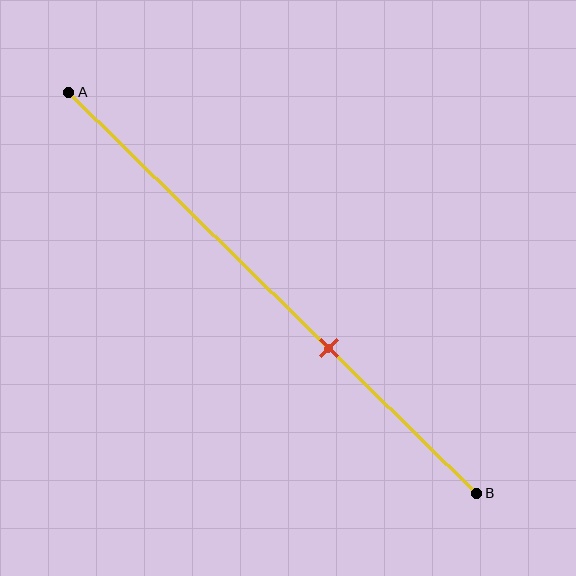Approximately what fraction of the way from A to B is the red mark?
The red mark is approximately 65% of the way from A to B.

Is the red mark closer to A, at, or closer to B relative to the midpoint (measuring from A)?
The red mark is closer to point B than the midpoint of segment AB.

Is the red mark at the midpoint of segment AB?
No, the mark is at about 65% from A, not at the 50% midpoint.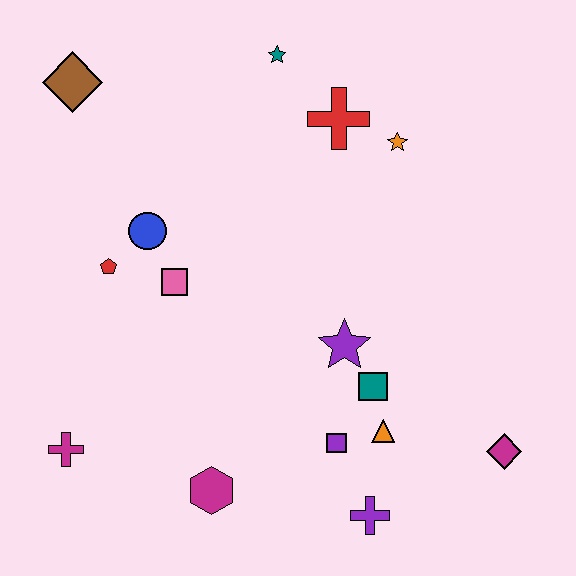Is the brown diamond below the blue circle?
No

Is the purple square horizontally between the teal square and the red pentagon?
Yes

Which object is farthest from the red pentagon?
The magenta diamond is farthest from the red pentagon.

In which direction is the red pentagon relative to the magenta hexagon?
The red pentagon is above the magenta hexagon.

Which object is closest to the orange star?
The red cross is closest to the orange star.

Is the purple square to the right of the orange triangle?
No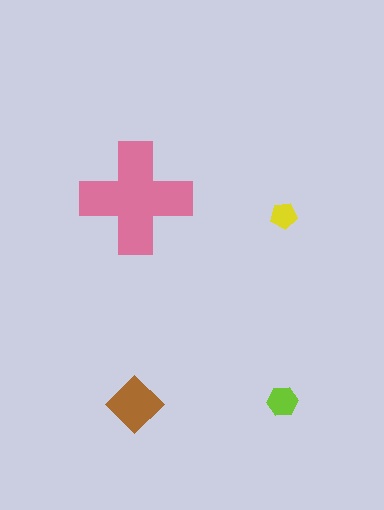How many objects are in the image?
There are 4 objects in the image.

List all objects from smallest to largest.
The yellow pentagon, the lime hexagon, the brown diamond, the pink cross.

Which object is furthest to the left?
The brown diamond is leftmost.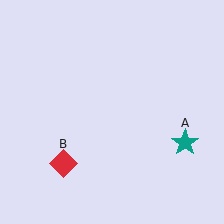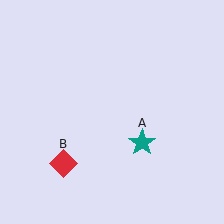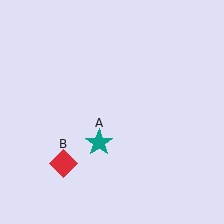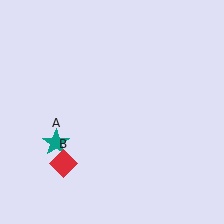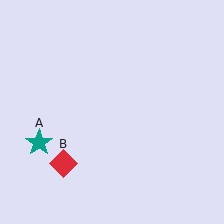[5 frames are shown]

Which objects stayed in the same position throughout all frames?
Red diamond (object B) remained stationary.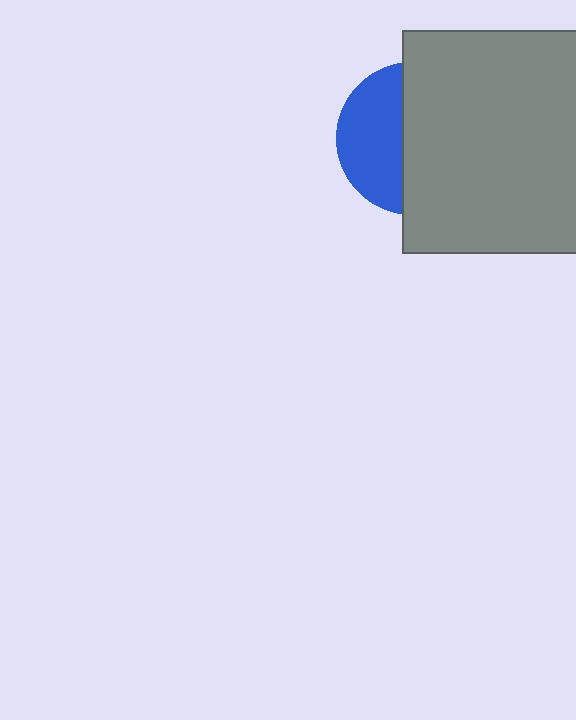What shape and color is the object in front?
The object in front is a gray rectangle.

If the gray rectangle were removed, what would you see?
You would see the complete blue circle.